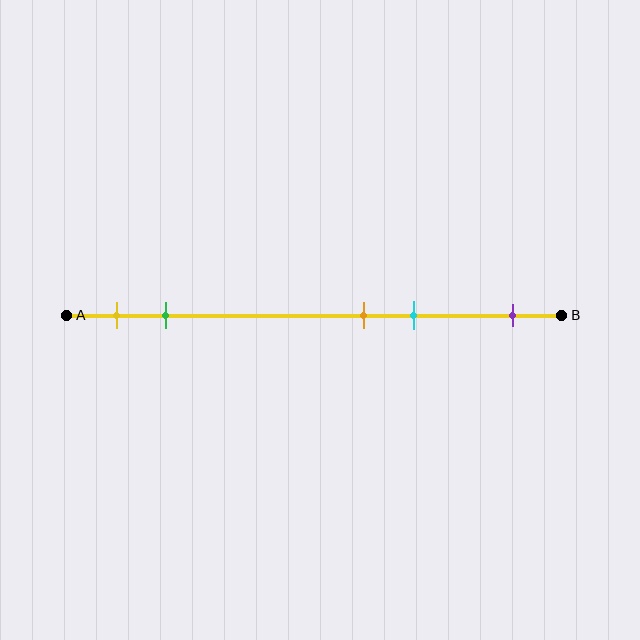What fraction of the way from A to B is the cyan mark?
The cyan mark is approximately 70% (0.7) of the way from A to B.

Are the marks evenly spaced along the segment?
No, the marks are not evenly spaced.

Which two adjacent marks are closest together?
The orange and cyan marks are the closest adjacent pair.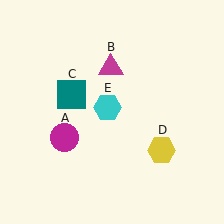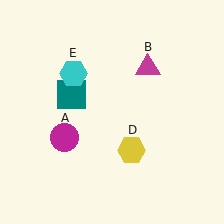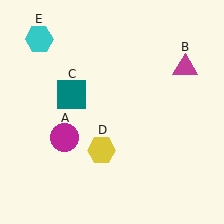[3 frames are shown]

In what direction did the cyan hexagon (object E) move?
The cyan hexagon (object E) moved up and to the left.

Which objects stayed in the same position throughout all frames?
Magenta circle (object A) and teal square (object C) remained stationary.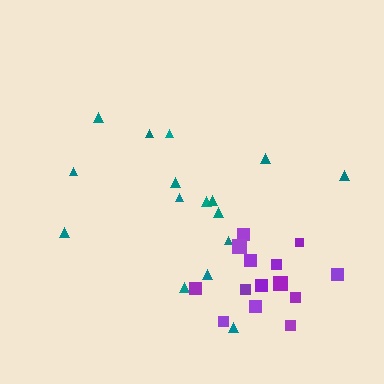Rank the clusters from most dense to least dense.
purple, teal.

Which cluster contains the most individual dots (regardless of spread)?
Teal (16).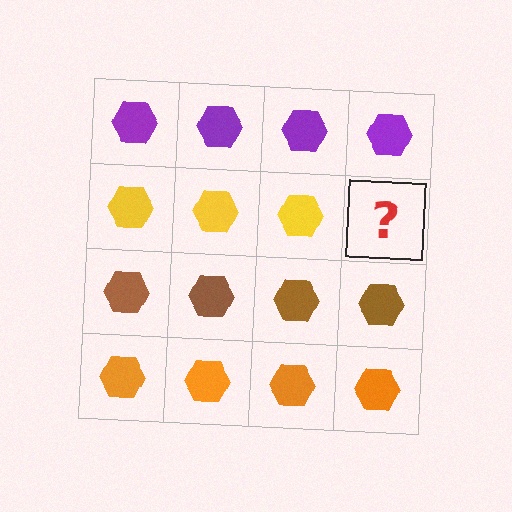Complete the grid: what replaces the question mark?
The question mark should be replaced with a yellow hexagon.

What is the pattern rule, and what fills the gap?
The rule is that each row has a consistent color. The gap should be filled with a yellow hexagon.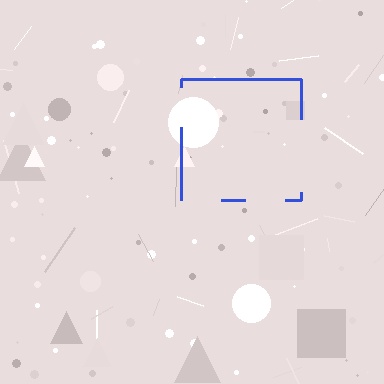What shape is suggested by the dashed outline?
The dashed outline suggests a square.